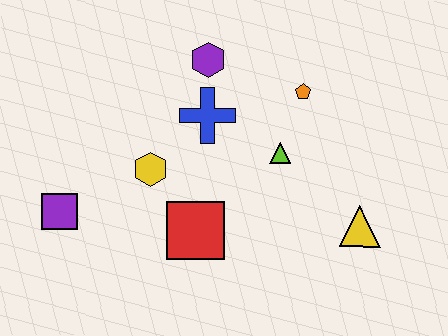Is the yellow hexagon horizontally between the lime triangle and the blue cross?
No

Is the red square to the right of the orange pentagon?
No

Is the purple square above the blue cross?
No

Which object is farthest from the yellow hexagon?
The yellow triangle is farthest from the yellow hexagon.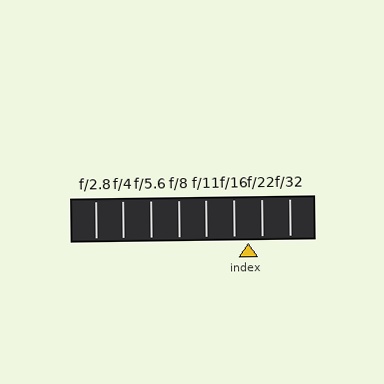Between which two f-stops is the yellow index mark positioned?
The index mark is between f/16 and f/22.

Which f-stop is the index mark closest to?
The index mark is closest to f/16.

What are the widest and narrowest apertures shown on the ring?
The widest aperture shown is f/2.8 and the narrowest is f/32.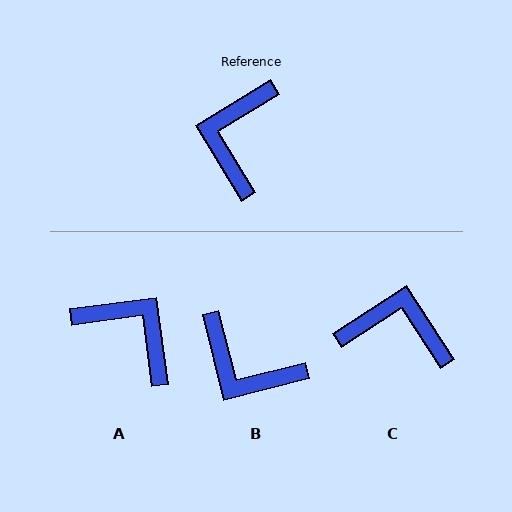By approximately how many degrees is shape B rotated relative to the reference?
Approximately 73 degrees counter-clockwise.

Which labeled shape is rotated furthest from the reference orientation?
A, about 114 degrees away.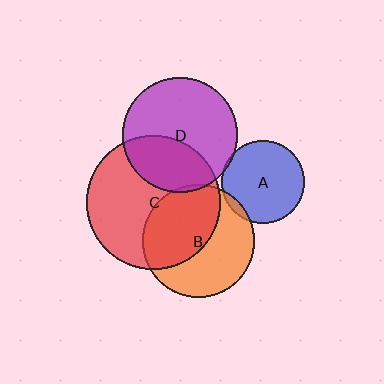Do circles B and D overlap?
Yes.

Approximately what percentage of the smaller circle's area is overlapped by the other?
Approximately 5%.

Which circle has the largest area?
Circle C (red).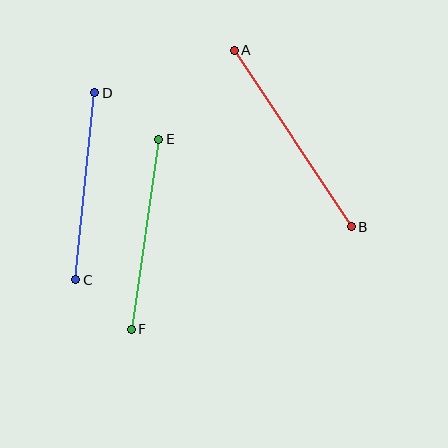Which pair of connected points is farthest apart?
Points A and B are farthest apart.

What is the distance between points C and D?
The distance is approximately 188 pixels.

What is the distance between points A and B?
The distance is approximately 212 pixels.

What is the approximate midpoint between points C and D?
The midpoint is at approximately (85, 186) pixels.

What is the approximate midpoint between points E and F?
The midpoint is at approximately (145, 234) pixels.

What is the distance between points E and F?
The distance is approximately 192 pixels.